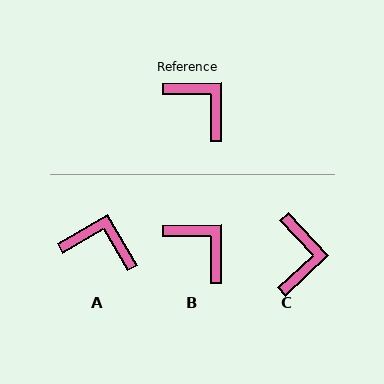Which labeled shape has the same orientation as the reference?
B.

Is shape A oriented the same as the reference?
No, it is off by about 30 degrees.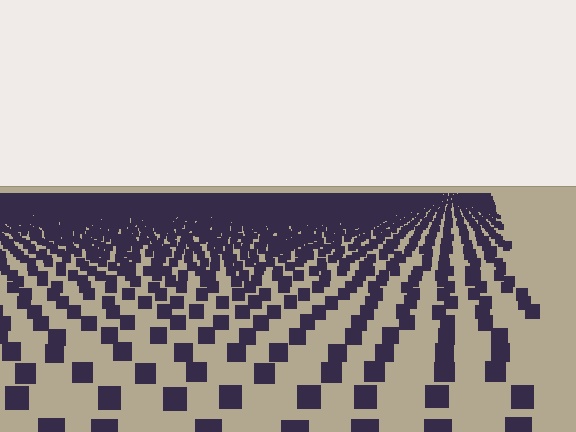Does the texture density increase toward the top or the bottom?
Density increases toward the top.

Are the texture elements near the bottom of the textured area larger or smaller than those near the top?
Larger. Near the bottom, elements are closer to the viewer and appear at a bigger on-screen size.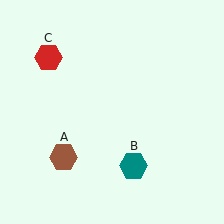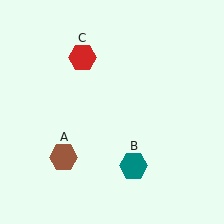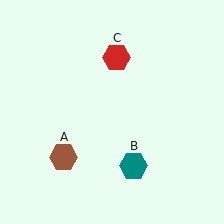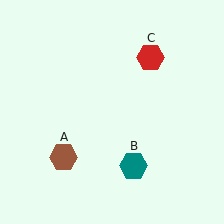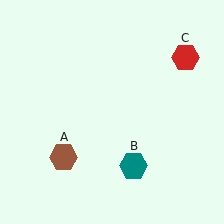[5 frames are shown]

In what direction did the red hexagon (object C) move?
The red hexagon (object C) moved right.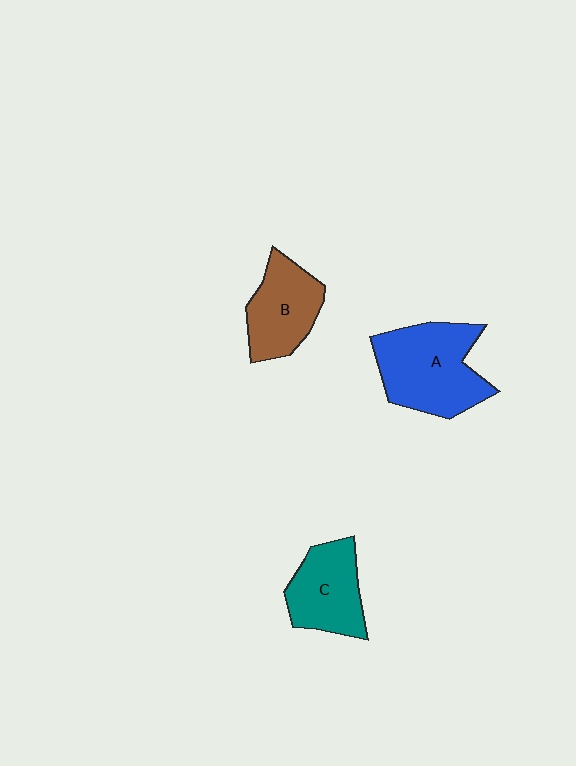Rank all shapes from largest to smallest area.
From largest to smallest: A (blue), C (teal), B (brown).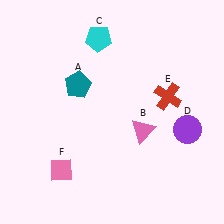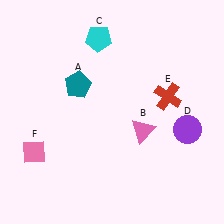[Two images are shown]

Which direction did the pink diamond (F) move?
The pink diamond (F) moved left.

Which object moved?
The pink diamond (F) moved left.